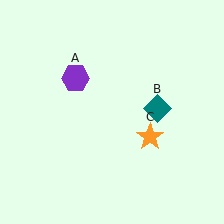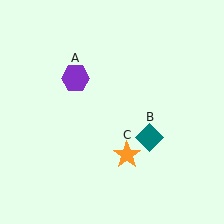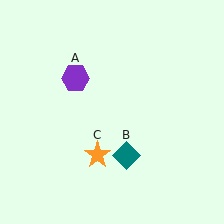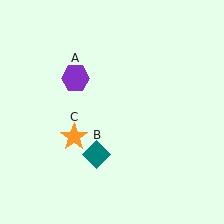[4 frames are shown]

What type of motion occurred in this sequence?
The teal diamond (object B), orange star (object C) rotated clockwise around the center of the scene.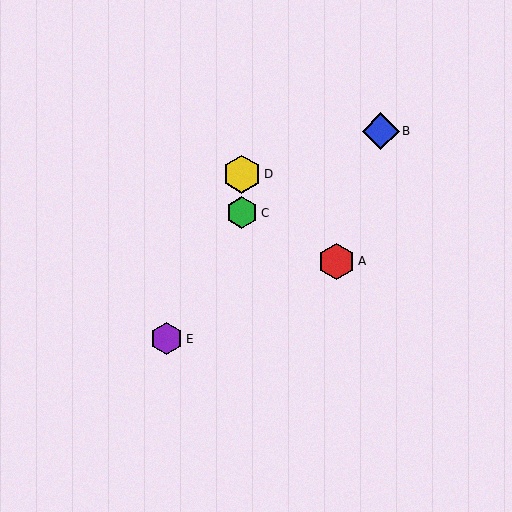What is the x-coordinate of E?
Object E is at x≈167.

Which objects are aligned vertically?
Objects C, D are aligned vertically.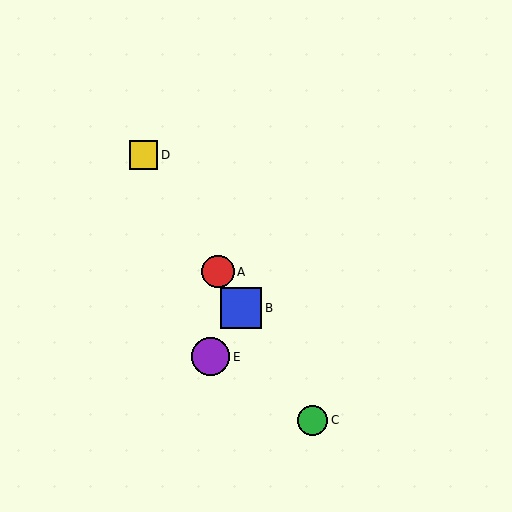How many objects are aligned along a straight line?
4 objects (A, B, C, D) are aligned along a straight line.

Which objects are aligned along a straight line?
Objects A, B, C, D are aligned along a straight line.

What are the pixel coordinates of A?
Object A is at (218, 272).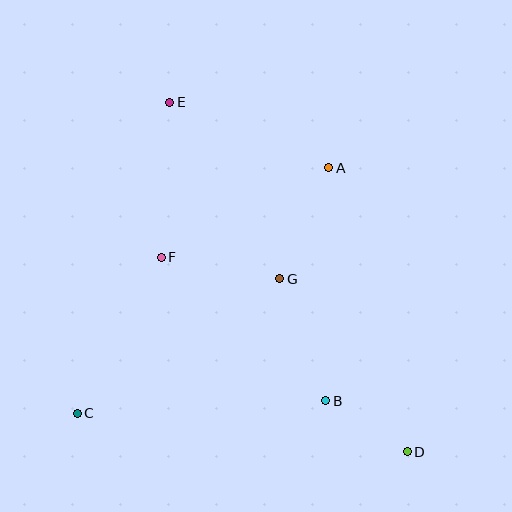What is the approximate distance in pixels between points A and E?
The distance between A and E is approximately 172 pixels.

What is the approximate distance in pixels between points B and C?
The distance between B and C is approximately 249 pixels.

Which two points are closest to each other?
Points B and D are closest to each other.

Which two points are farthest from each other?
Points D and E are farthest from each other.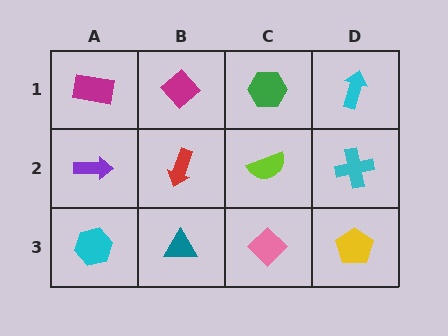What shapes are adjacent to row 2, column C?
A green hexagon (row 1, column C), a pink diamond (row 3, column C), a red arrow (row 2, column B), a cyan cross (row 2, column D).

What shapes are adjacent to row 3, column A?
A purple arrow (row 2, column A), a teal triangle (row 3, column B).